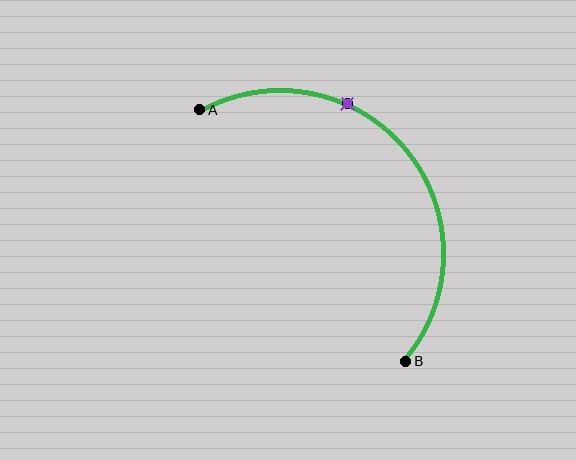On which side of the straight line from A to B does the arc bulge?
The arc bulges above and to the right of the straight line connecting A and B.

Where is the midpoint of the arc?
The arc midpoint is the point on the curve farthest from the straight line joining A and B. It sits above and to the right of that line.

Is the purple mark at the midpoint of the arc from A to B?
No. The purple mark lies on the arc but is closer to endpoint A. The arc midpoint would be at the point on the curve equidistant along the arc from both A and B.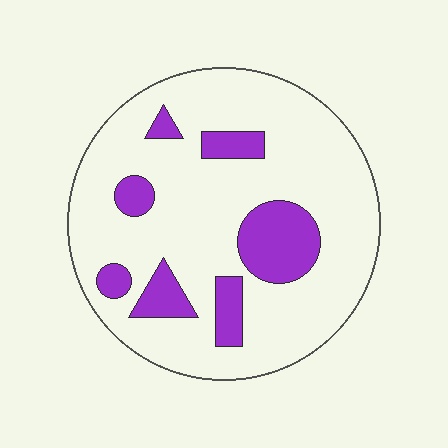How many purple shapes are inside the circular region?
7.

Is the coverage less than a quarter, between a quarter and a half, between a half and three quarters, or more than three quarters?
Less than a quarter.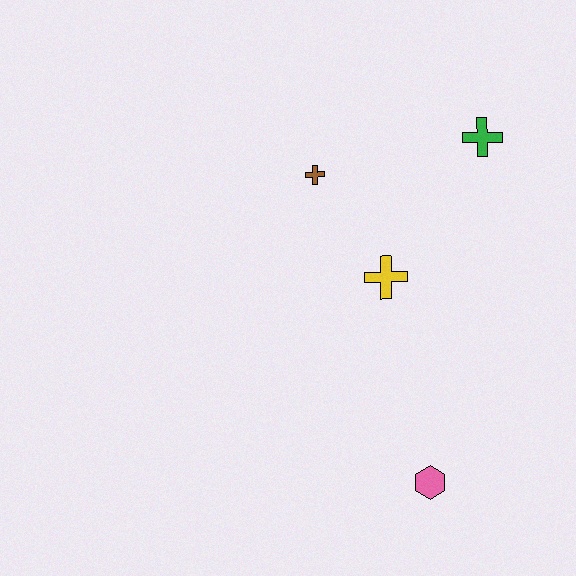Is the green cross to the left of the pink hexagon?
No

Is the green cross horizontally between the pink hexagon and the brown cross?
No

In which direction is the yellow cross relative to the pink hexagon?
The yellow cross is above the pink hexagon.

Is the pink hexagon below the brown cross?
Yes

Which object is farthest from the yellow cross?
The pink hexagon is farthest from the yellow cross.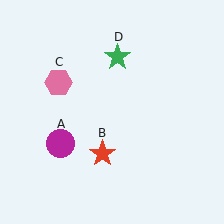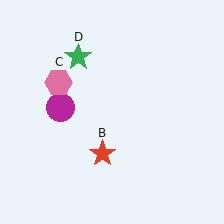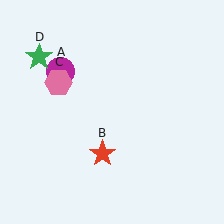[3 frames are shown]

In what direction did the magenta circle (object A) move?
The magenta circle (object A) moved up.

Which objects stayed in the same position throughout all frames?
Red star (object B) and pink hexagon (object C) remained stationary.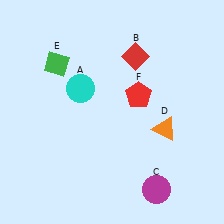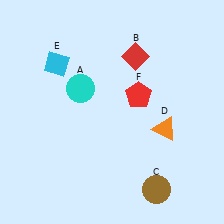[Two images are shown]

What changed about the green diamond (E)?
In Image 1, E is green. In Image 2, it changed to cyan.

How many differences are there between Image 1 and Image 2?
There are 2 differences between the two images.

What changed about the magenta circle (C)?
In Image 1, C is magenta. In Image 2, it changed to brown.